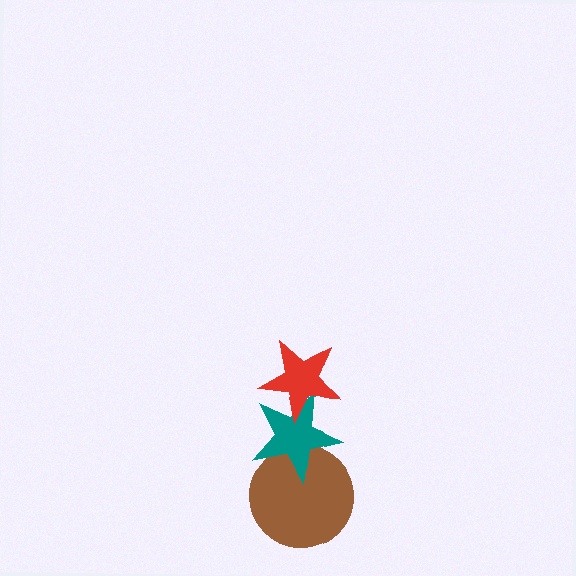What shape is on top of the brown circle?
The teal star is on top of the brown circle.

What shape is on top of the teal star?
The red star is on top of the teal star.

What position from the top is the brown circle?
The brown circle is 3rd from the top.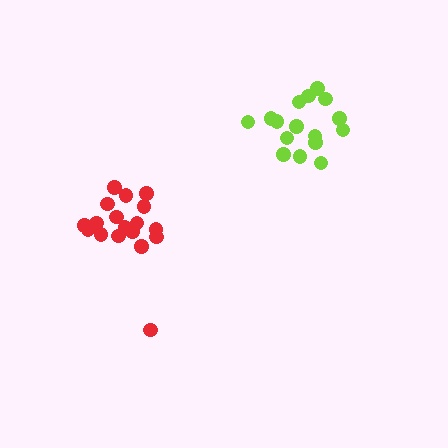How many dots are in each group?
Group 1: 16 dots, Group 2: 18 dots (34 total).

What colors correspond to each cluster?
The clusters are colored: lime, red.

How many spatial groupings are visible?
There are 2 spatial groupings.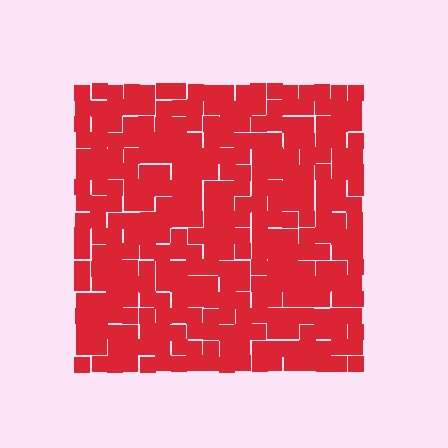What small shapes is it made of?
It is made of small squares.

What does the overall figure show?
The overall figure shows a square.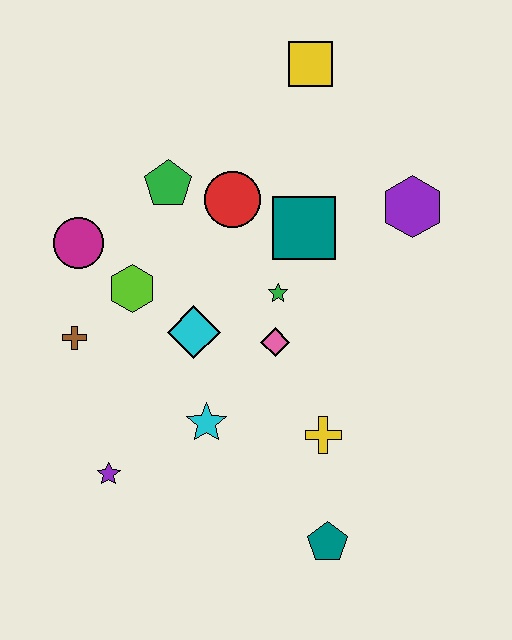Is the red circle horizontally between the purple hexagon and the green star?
No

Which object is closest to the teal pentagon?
The yellow cross is closest to the teal pentagon.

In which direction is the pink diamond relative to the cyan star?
The pink diamond is above the cyan star.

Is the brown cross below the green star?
Yes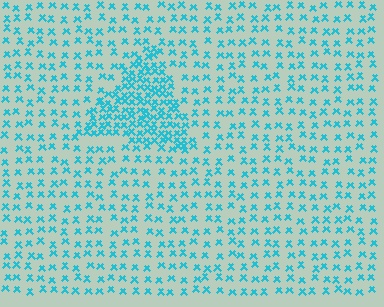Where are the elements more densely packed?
The elements are more densely packed inside the triangle boundary.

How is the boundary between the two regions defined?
The boundary is defined by a change in element density (approximately 2.5x ratio). All elements are the same color, size, and shape.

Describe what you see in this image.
The image contains small cyan elements arranged at two different densities. A triangle-shaped region is visible where the elements are more densely packed than the surrounding area.